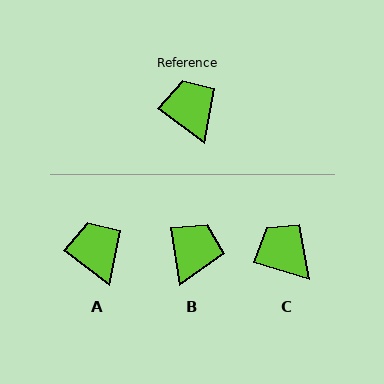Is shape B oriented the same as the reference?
No, it is off by about 45 degrees.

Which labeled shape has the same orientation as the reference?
A.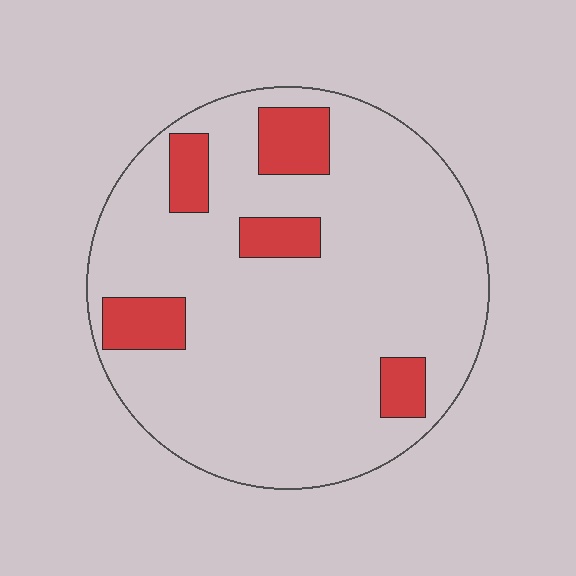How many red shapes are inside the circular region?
5.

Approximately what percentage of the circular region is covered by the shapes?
Approximately 15%.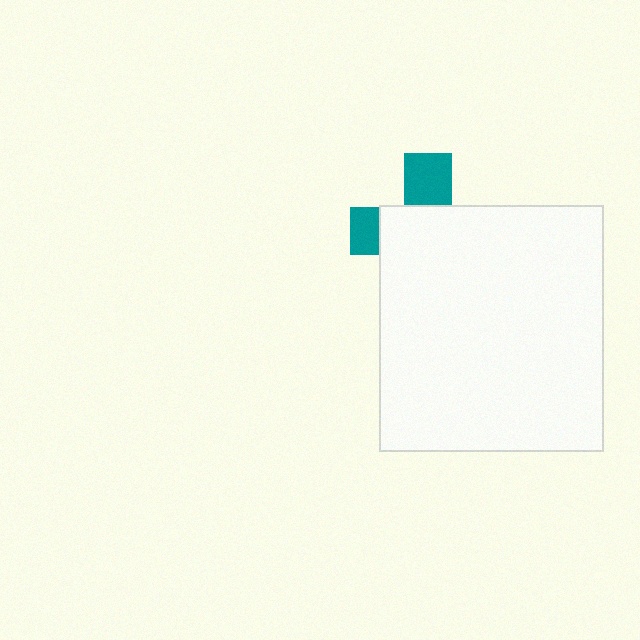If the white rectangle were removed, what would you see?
You would see the complete teal cross.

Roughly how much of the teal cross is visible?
A small part of it is visible (roughly 31%).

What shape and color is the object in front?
The object in front is a white rectangle.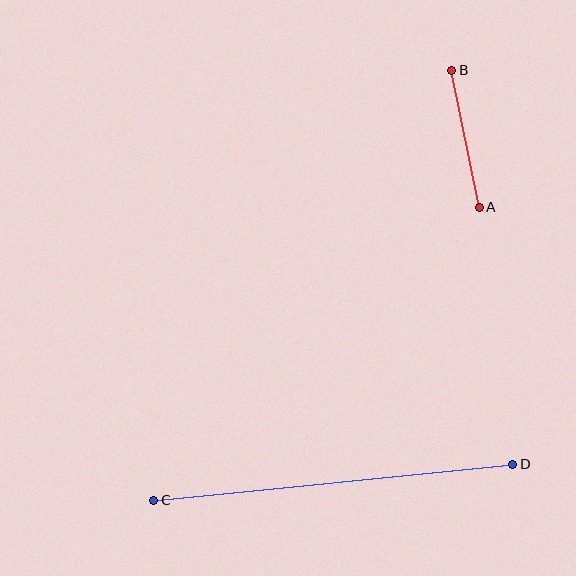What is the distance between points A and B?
The distance is approximately 140 pixels.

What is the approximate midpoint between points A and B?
The midpoint is at approximately (466, 139) pixels.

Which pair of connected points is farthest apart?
Points C and D are farthest apart.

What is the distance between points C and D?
The distance is approximately 361 pixels.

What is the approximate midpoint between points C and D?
The midpoint is at approximately (333, 482) pixels.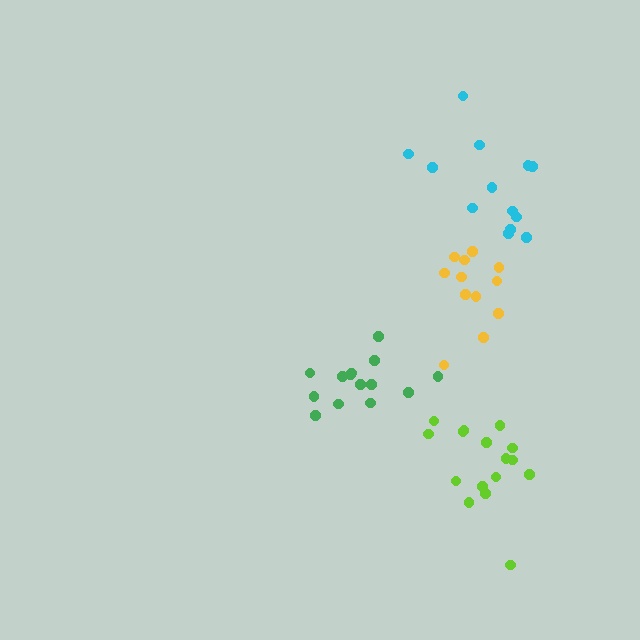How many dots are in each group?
Group 1: 14 dots, Group 2: 12 dots, Group 3: 16 dots, Group 4: 13 dots (55 total).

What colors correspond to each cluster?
The clusters are colored: green, yellow, lime, cyan.